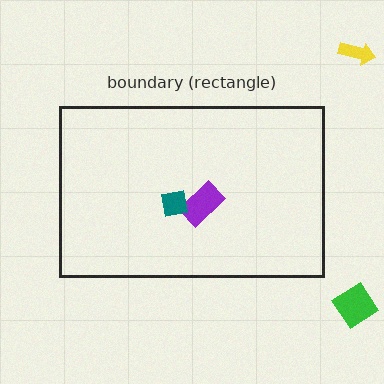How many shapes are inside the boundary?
2 inside, 2 outside.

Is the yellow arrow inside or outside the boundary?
Outside.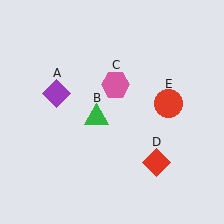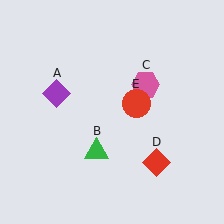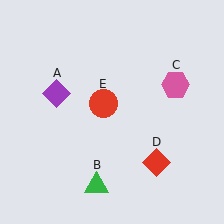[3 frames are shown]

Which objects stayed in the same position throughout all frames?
Purple diamond (object A) and red diamond (object D) remained stationary.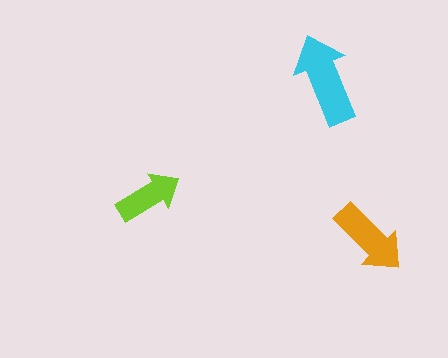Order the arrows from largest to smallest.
the cyan one, the orange one, the lime one.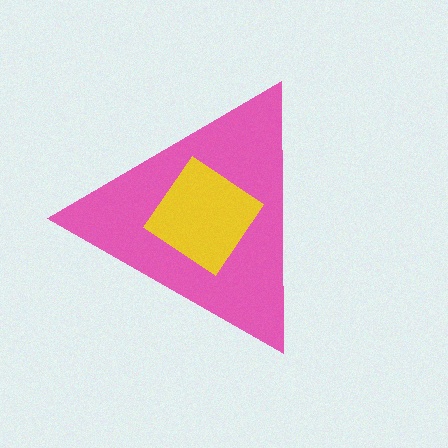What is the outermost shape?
The pink triangle.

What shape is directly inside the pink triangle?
The yellow diamond.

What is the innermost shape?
The yellow diamond.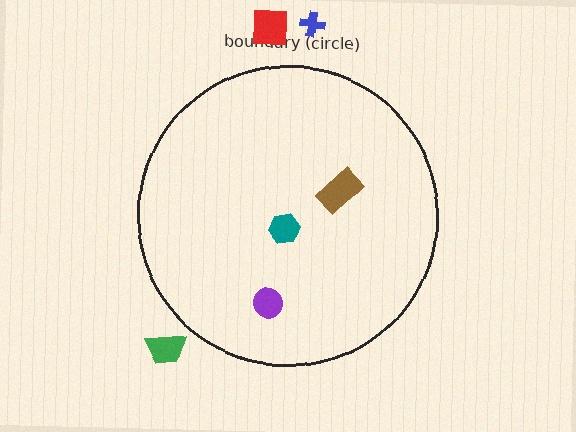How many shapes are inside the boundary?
3 inside, 3 outside.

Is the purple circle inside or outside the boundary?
Inside.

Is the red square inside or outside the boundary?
Outside.